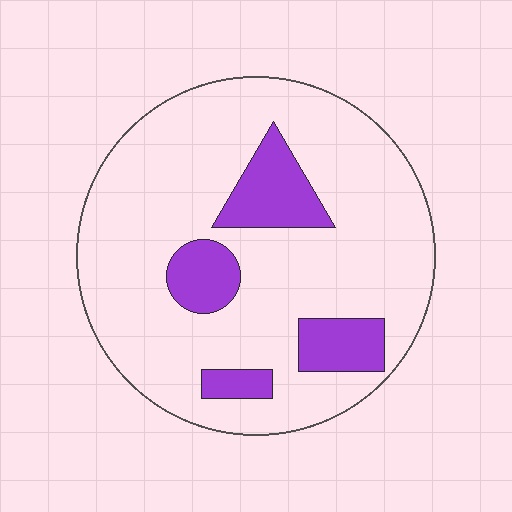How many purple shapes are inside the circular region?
4.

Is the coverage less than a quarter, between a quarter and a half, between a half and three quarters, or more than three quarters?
Less than a quarter.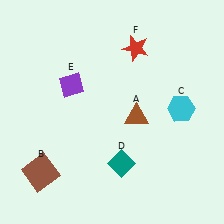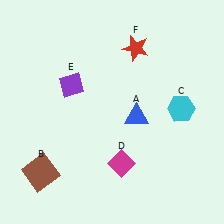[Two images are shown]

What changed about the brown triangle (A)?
In Image 1, A is brown. In Image 2, it changed to blue.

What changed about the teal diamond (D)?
In Image 1, D is teal. In Image 2, it changed to magenta.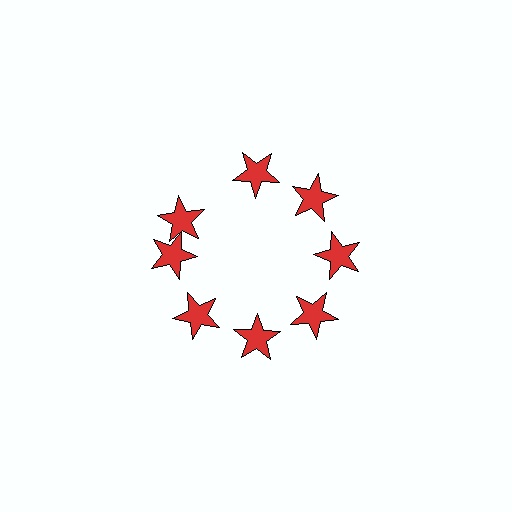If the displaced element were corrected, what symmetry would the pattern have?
It would have 8-fold rotational symmetry — the pattern would map onto itself every 45 degrees.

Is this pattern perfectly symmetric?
No. The 8 red stars are arranged in a ring, but one element near the 10 o'clock position is rotated out of alignment along the ring, breaking the 8-fold rotational symmetry.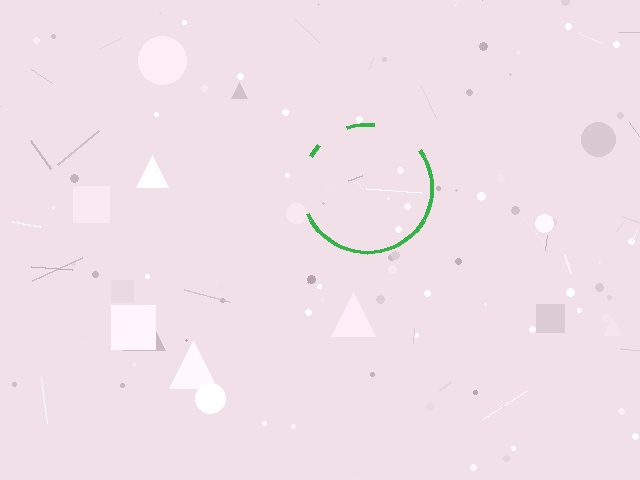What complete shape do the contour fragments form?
The contour fragments form a circle.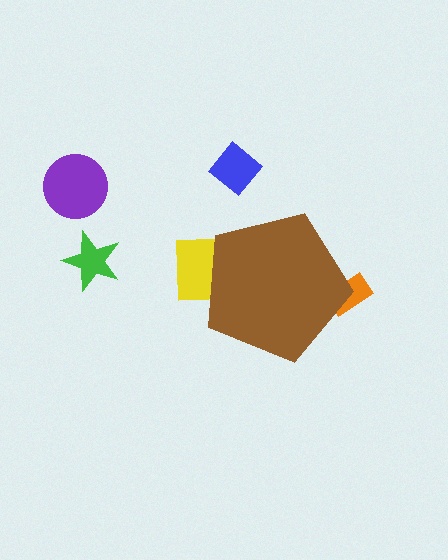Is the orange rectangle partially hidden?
Yes, the orange rectangle is partially hidden behind the brown pentagon.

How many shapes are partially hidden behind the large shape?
2 shapes are partially hidden.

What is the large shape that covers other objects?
A brown pentagon.